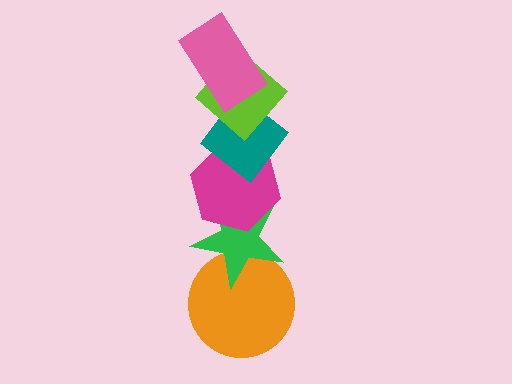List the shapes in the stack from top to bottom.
From top to bottom: the pink rectangle, the lime diamond, the teal diamond, the magenta hexagon, the green star, the orange circle.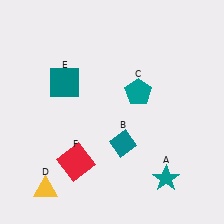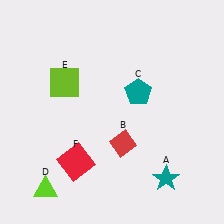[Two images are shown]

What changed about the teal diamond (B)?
In Image 1, B is teal. In Image 2, it changed to red.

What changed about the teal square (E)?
In Image 1, E is teal. In Image 2, it changed to lime.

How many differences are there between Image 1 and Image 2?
There are 3 differences between the two images.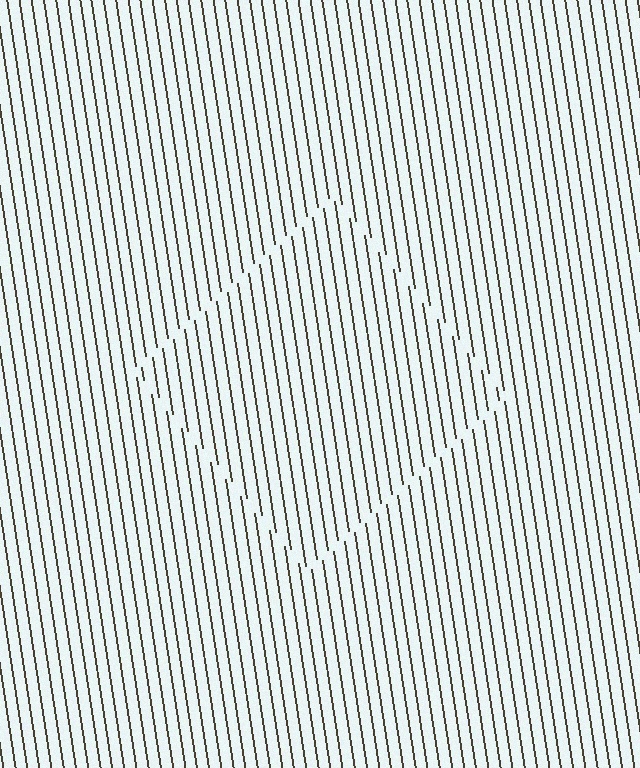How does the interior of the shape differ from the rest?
The interior of the shape contains the same grating, shifted by half a period — the contour is defined by the phase discontinuity where line-ends from the inner and outer gratings abut.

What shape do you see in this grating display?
An illusory square. The interior of the shape contains the same grating, shifted by half a period — the contour is defined by the phase discontinuity where line-ends from the inner and outer gratings abut.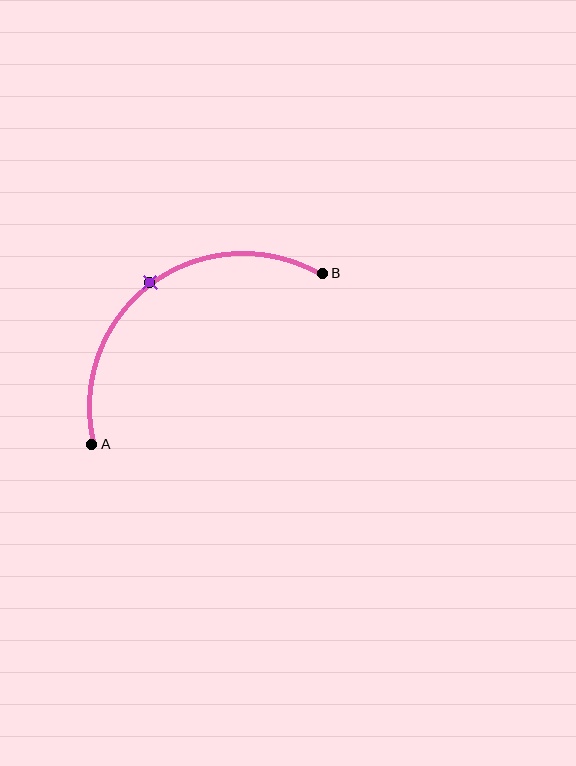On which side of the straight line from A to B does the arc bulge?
The arc bulges above and to the left of the straight line connecting A and B.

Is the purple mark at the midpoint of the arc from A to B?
Yes. The purple mark lies on the arc at equal arc-length from both A and B — it is the arc midpoint.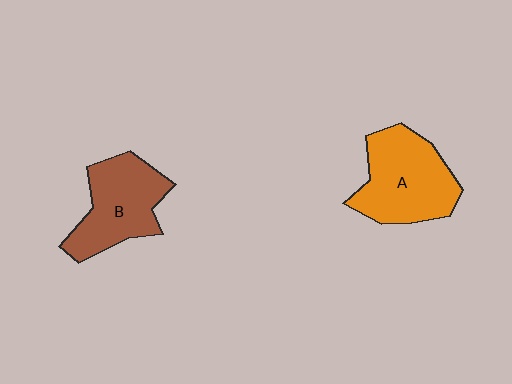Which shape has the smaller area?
Shape B (brown).